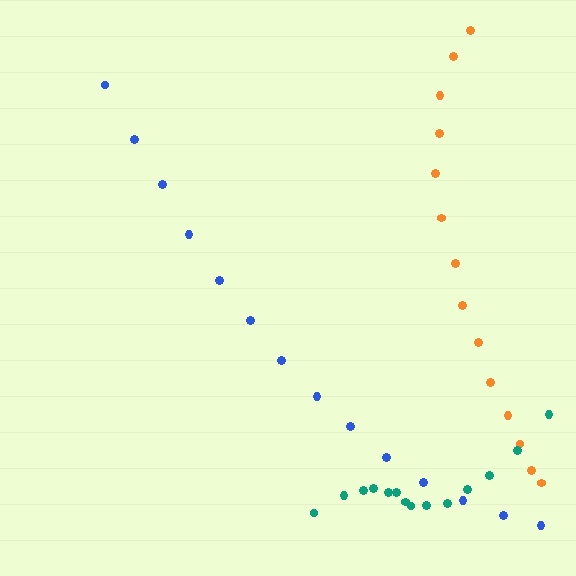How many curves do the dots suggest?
There are 3 distinct paths.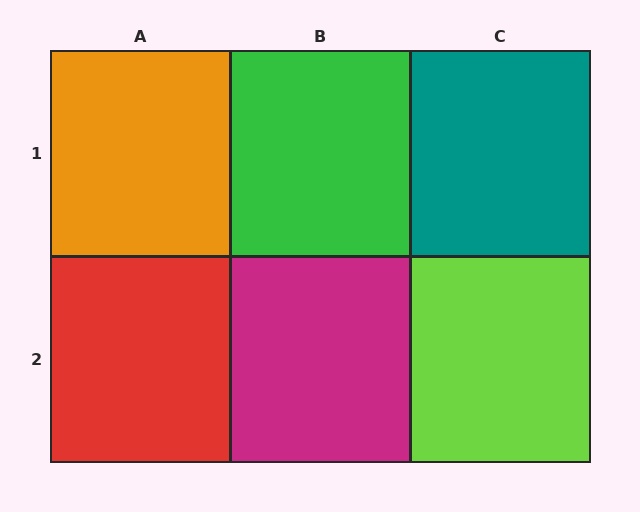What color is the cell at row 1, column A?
Orange.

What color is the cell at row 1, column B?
Green.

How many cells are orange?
1 cell is orange.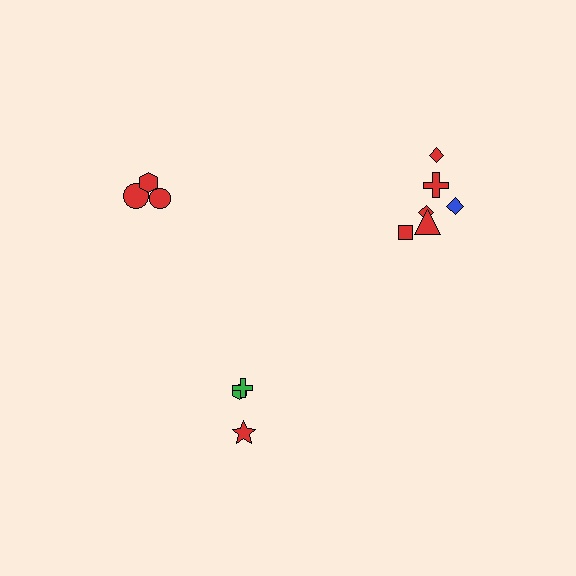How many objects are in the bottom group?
There are 3 objects.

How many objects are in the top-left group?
There are 4 objects.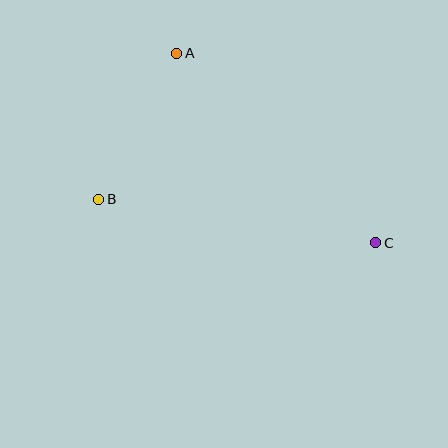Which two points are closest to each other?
Points A and B are closest to each other.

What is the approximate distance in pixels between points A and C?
The distance between A and C is approximately 275 pixels.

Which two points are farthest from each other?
Points B and C are farthest from each other.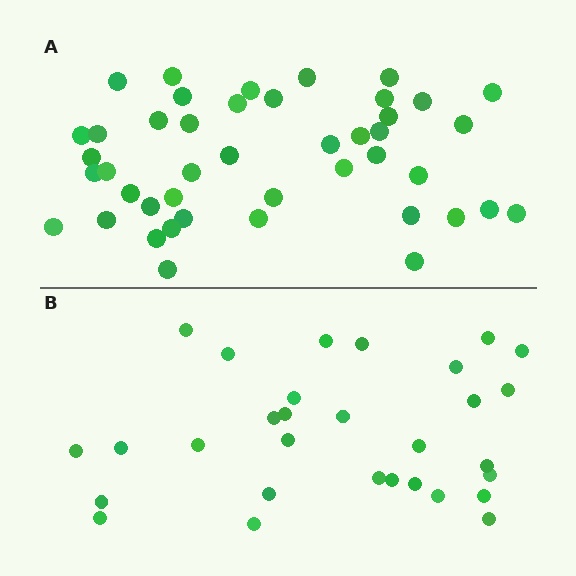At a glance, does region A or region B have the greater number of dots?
Region A (the top region) has more dots.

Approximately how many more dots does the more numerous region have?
Region A has approximately 15 more dots than region B.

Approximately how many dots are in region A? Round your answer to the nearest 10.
About 40 dots. (The exact count is 44, which rounds to 40.)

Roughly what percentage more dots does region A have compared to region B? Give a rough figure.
About 45% more.